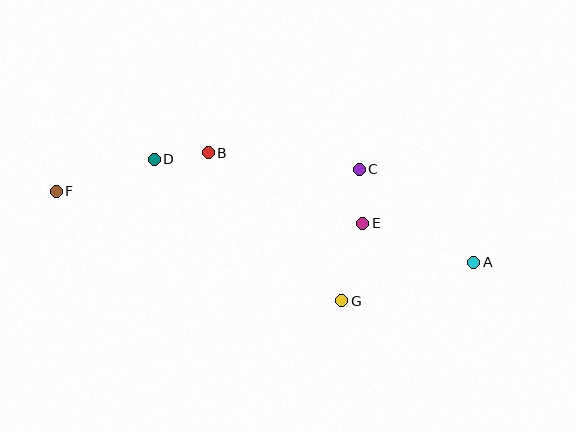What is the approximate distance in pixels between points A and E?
The distance between A and E is approximately 118 pixels.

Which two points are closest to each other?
Points C and E are closest to each other.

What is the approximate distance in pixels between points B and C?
The distance between B and C is approximately 152 pixels.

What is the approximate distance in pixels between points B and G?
The distance between B and G is approximately 199 pixels.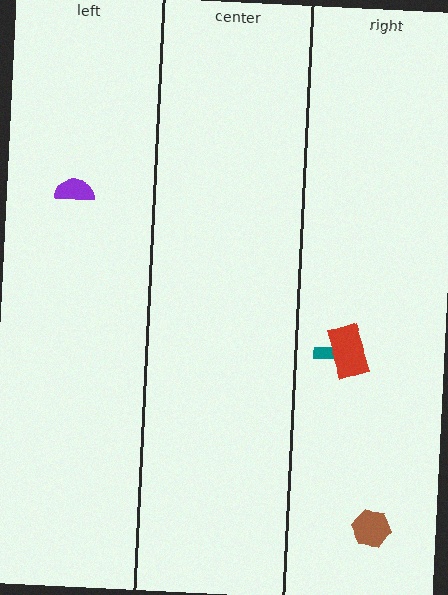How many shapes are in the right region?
3.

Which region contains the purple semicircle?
The left region.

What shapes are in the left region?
The purple semicircle.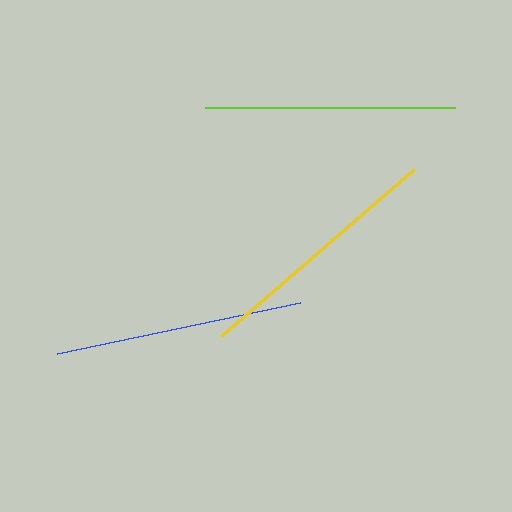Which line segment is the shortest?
The blue line is the shortest at approximately 249 pixels.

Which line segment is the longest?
The yellow line is the longest at approximately 255 pixels.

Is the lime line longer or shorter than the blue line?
The lime line is longer than the blue line.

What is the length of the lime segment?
The lime segment is approximately 250 pixels long.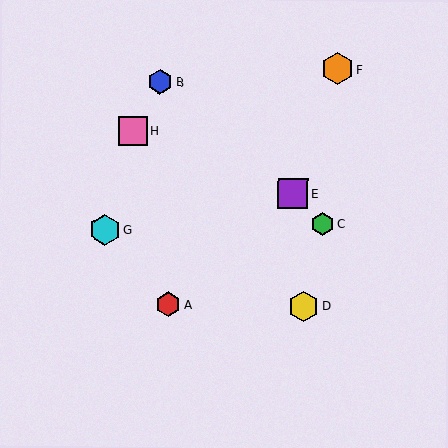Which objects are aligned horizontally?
Objects A, D are aligned horizontally.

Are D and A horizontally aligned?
Yes, both are at y≈306.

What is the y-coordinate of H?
Object H is at y≈131.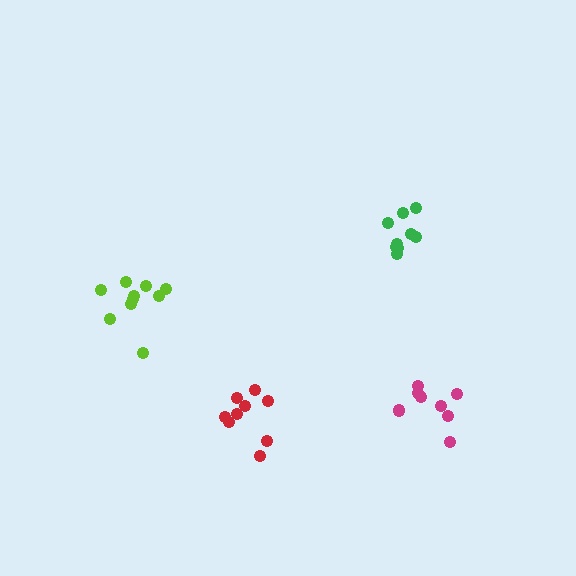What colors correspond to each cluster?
The clusters are colored: lime, green, magenta, red.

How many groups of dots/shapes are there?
There are 4 groups.